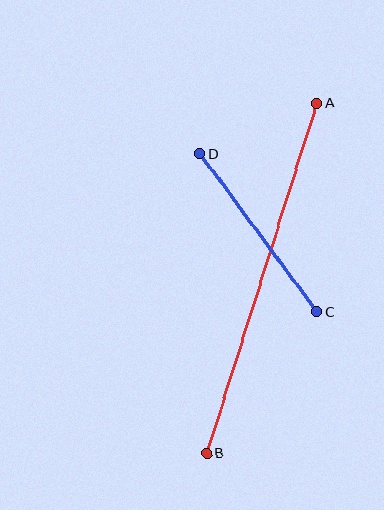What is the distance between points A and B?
The distance is approximately 367 pixels.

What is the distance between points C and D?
The distance is approximately 196 pixels.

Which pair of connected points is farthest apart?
Points A and B are farthest apart.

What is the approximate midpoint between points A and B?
The midpoint is at approximately (262, 278) pixels.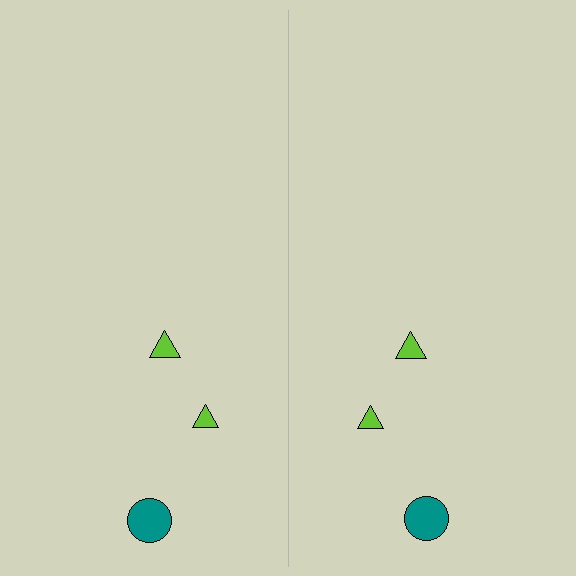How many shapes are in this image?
There are 6 shapes in this image.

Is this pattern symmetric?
Yes, this pattern has bilateral (reflection) symmetry.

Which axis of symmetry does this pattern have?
The pattern has a vertical axis of symmetry running through the center of the image.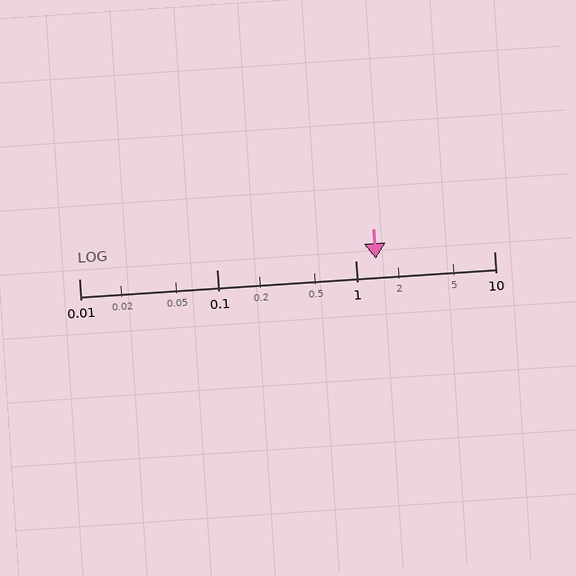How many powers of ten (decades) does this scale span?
The scale spans 3 decades, from 0.01 to 10.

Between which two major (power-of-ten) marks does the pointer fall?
The pointer is between 1 and 10.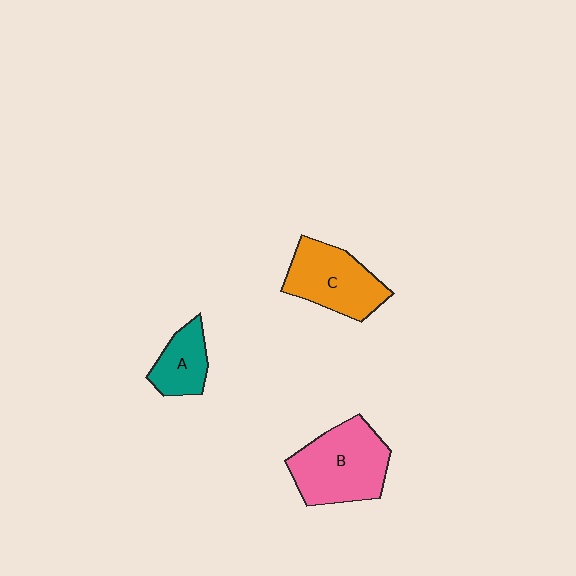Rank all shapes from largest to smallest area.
From largest to smallest: B (pink), C (orange), A (teal).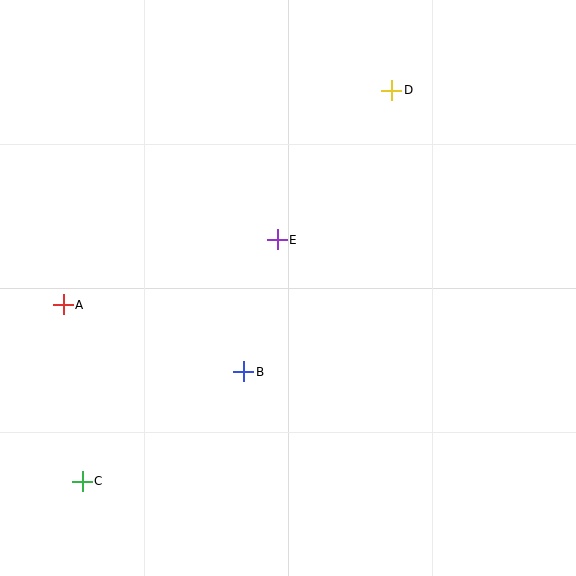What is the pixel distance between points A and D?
The distance between A and D is 393 pixels.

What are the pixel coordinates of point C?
Point C is at (82, 481).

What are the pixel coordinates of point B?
Point B is at (244, 372).